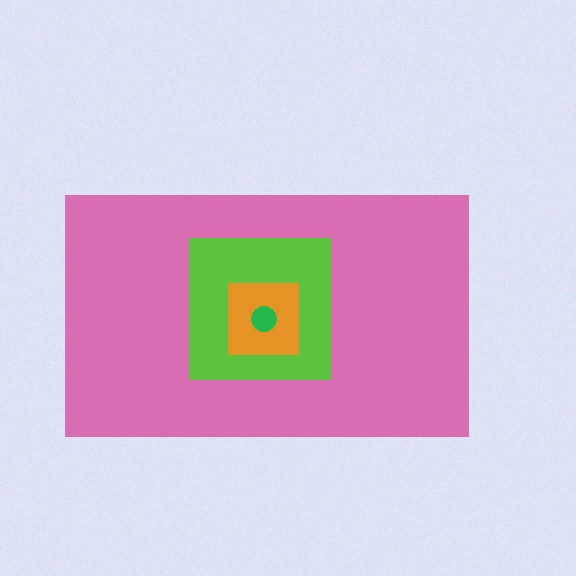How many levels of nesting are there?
4.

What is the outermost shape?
The pink rectangle.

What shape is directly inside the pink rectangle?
The lime square.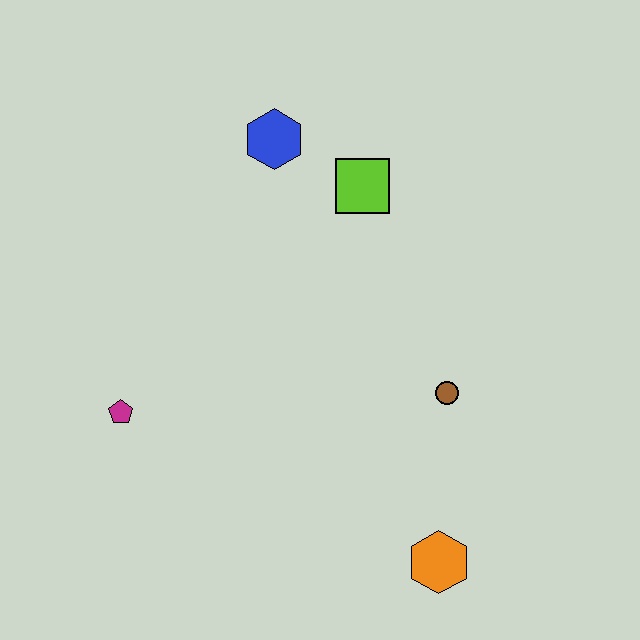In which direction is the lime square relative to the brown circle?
The lime square is above the brown circle.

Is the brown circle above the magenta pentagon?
Yes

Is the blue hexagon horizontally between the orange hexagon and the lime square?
No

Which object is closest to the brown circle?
The orange hexagon is closest to the brown circle.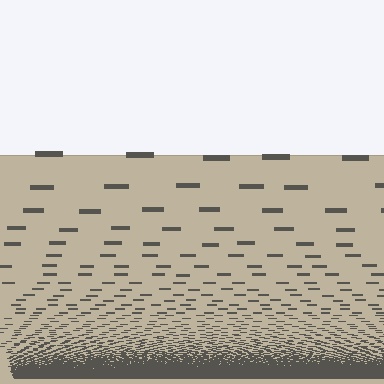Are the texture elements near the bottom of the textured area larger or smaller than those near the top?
Smaller. The gradient is inverted — elements near the bottom are smaller and denser.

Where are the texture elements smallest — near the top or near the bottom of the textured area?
Near the bottom.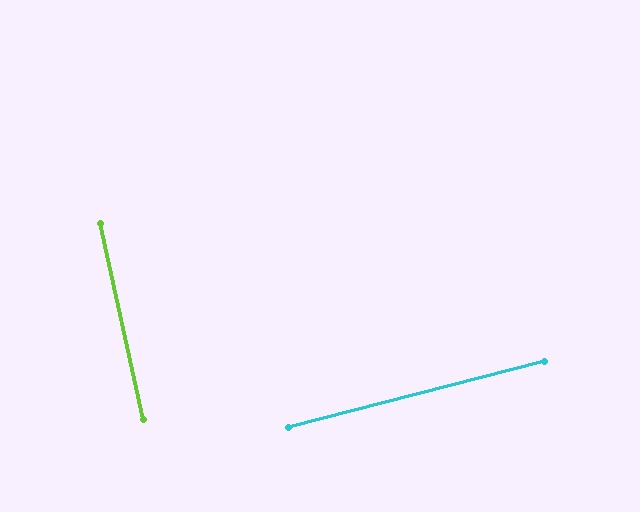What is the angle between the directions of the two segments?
Approximately 88 degrees.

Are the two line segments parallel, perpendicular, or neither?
Perpendicular — they meet at approximately 88°.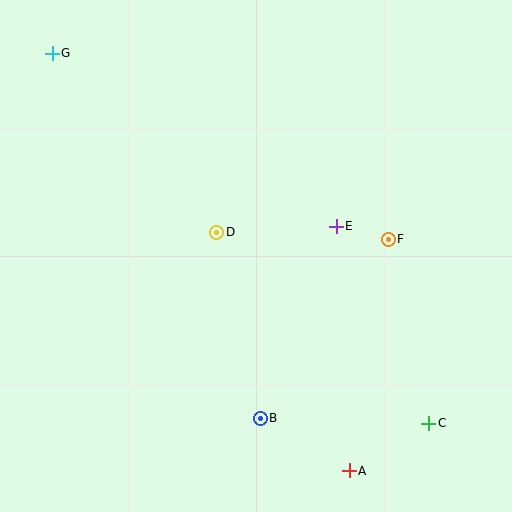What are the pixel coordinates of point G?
Point G is at (52, 53).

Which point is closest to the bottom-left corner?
Point B is closest to the bottom-left corner.